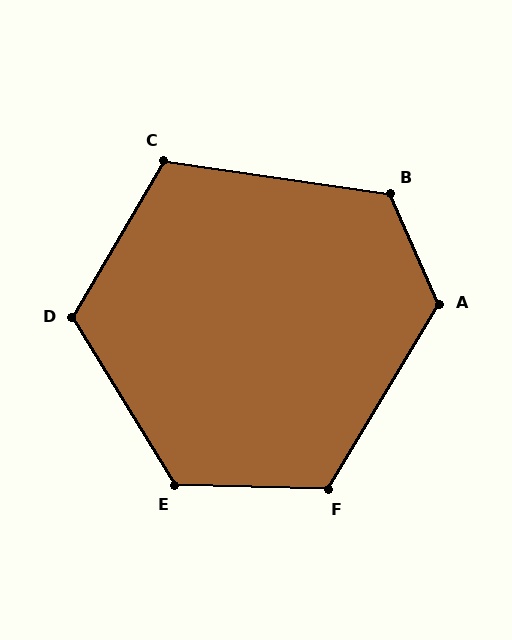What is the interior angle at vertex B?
Approximately 122 degrees (obtuse).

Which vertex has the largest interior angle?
A, at approximately 125 degrees.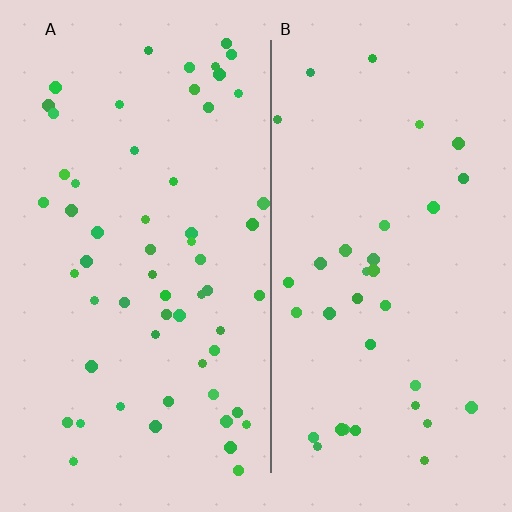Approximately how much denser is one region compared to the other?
Approximately 1.7× — region A over region B.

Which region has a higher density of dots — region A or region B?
A (the left).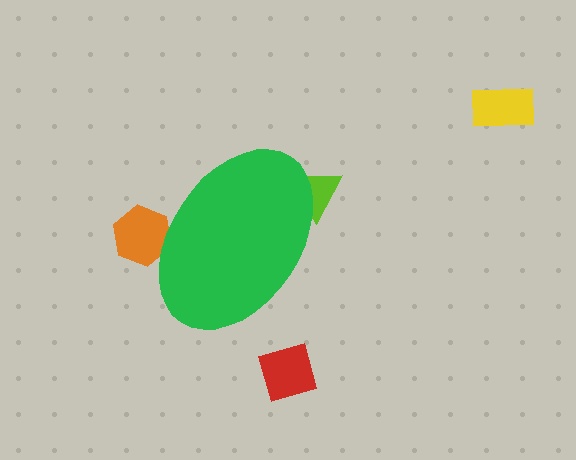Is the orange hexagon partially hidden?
Yes, the orange hexagon is partially hidden behind the green ellipse.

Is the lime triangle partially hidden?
Yes, the lime triangle is partially hidden behind the green ellipse.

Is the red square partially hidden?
No, the red square is fully visible.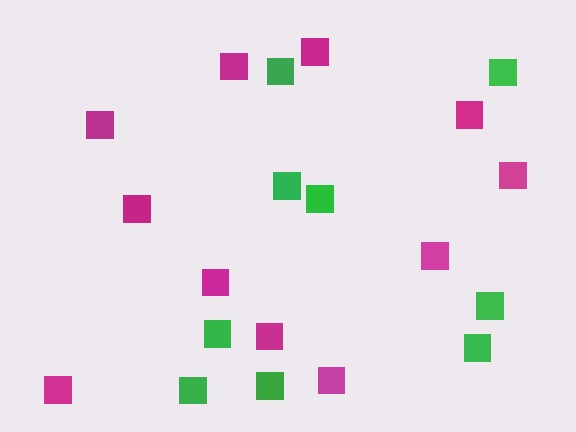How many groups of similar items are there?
There are 2 groups: one group of magenta squares (11) and one group of green squares (9).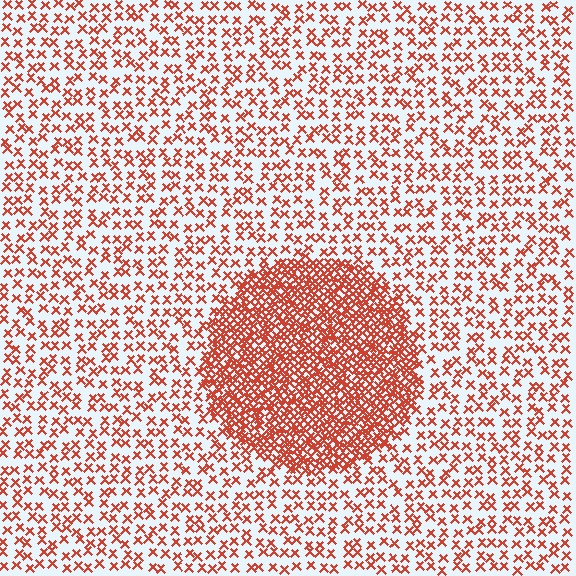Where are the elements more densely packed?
The elements are more densely packed inside the circle boundary.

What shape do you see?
I see a circle.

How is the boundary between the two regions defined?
The boundary is defined by a change in element density (approximately 2.9x ratio). All elements are the same color, size, and shape.